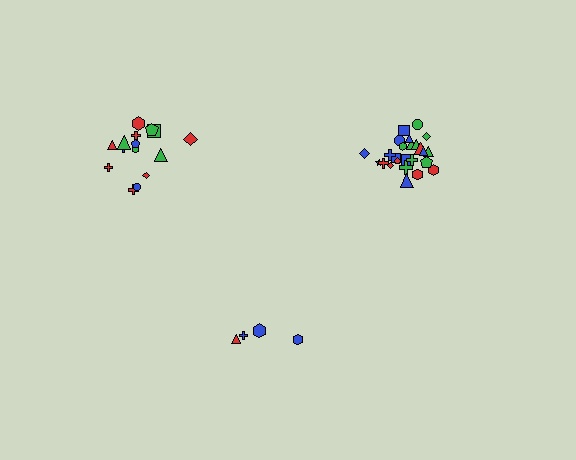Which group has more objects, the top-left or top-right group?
The top-right group.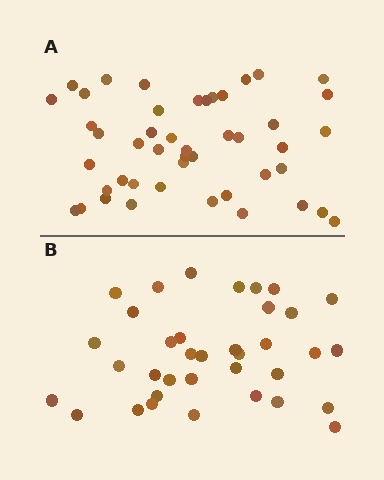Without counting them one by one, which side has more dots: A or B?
Region A (the top region) has more dots.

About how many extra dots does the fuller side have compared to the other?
Region A has roughly 10 or so more dots than region B.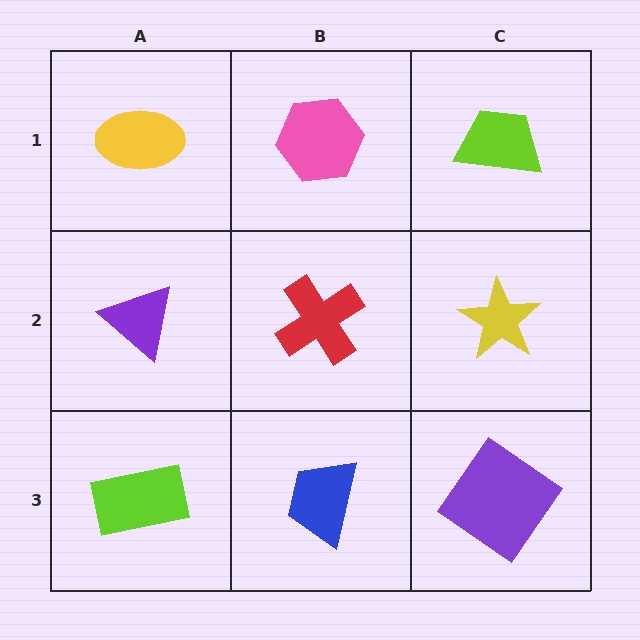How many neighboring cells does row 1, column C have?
2.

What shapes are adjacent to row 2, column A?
A yellow ellipse (row 1, column A), a lime rectangle (row 3, column A), a red cross (row 2, column B).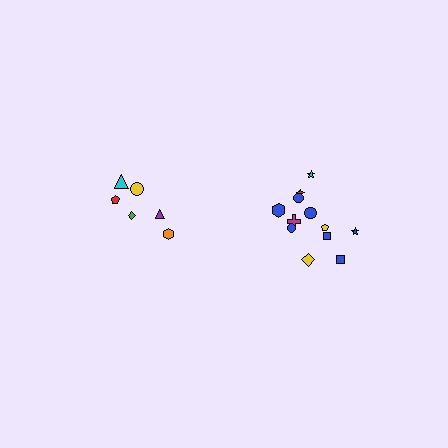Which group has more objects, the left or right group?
The right group.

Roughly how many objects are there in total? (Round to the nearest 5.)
Roughly 20 objects in total.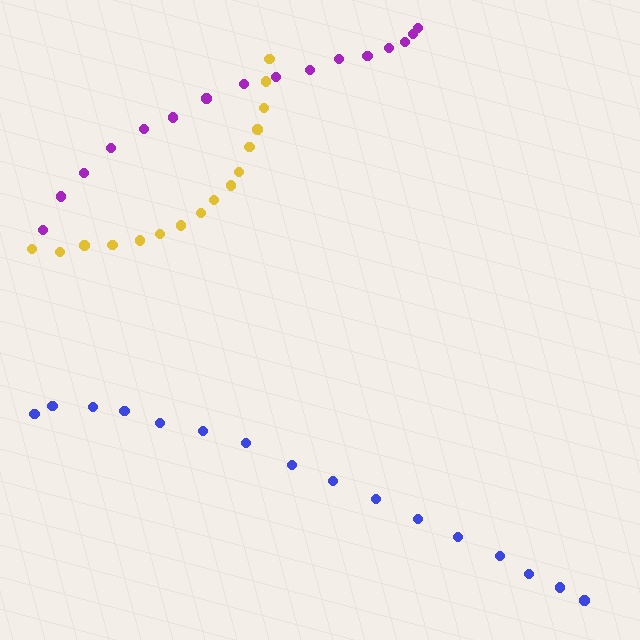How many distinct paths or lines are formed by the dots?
There are 3 distinct paths.